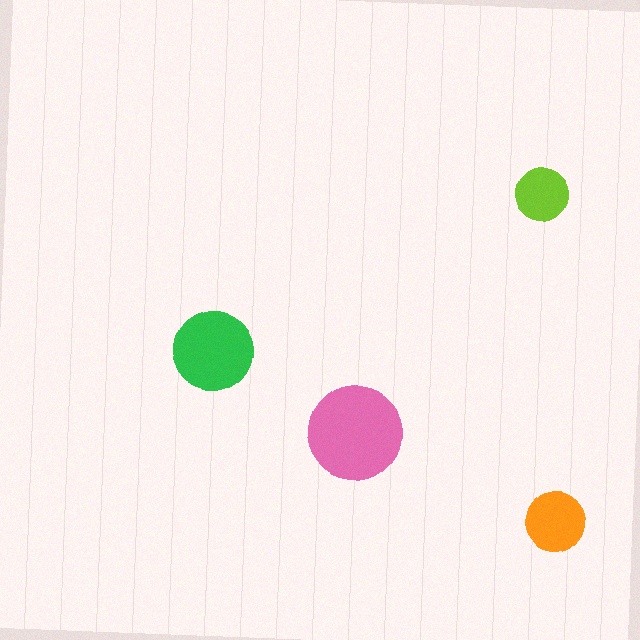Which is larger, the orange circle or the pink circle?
The pink one.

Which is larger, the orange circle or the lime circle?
The orange one.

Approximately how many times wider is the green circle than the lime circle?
About 1.5 times wider.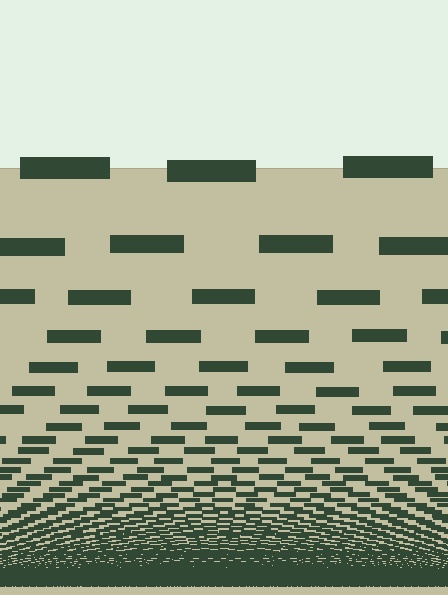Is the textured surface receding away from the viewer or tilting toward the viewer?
The surface appears to tilt toward the viewer. Texture elements get larger and sparser toward the top.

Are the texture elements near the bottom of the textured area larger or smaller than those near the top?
Smaller. The gradient is inverted — elements near the bottom are smaller and denser.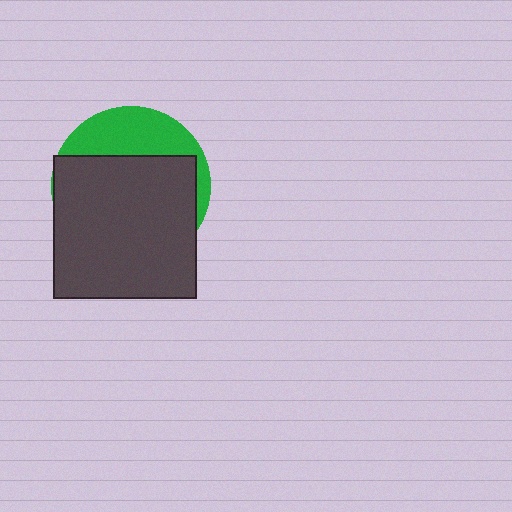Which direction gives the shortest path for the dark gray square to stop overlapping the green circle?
Moving down gives the shortest separation.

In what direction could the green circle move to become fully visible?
The green circle could move up. That would shift it out from behind the dark gray square entirely.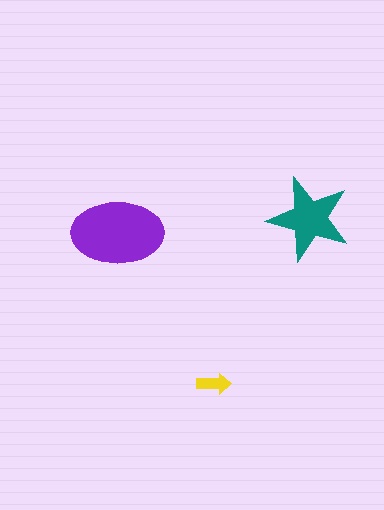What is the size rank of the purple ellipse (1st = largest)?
1st.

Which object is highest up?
The teal star is topmost.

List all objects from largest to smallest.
The purple ellipse, the teal star, the yellow arrow.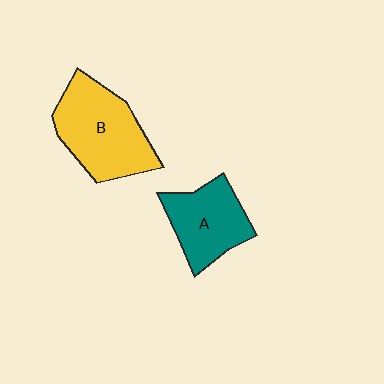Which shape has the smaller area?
Shape A (teal).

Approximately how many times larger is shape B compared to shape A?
Approximately 1.4 times.